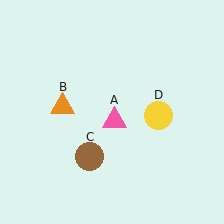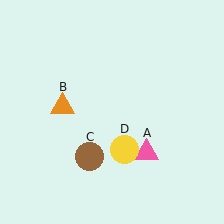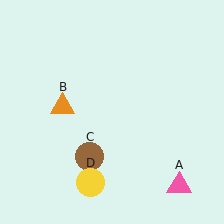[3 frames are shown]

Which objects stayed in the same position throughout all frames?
Orange triangle (object B) and brown circle (object C) remained stationary.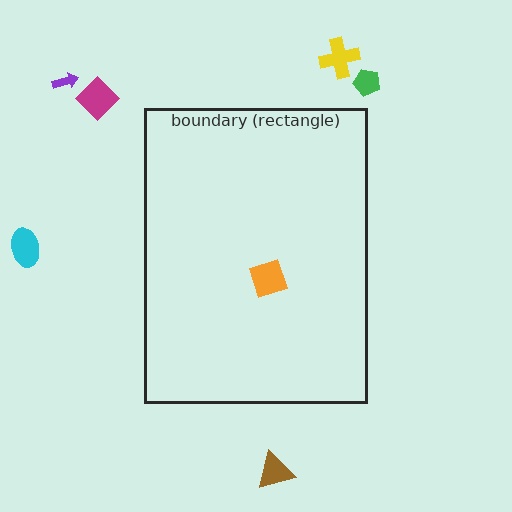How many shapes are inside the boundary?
1 inside, 6 outside.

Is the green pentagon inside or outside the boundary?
Outside.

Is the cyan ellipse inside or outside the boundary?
Outside.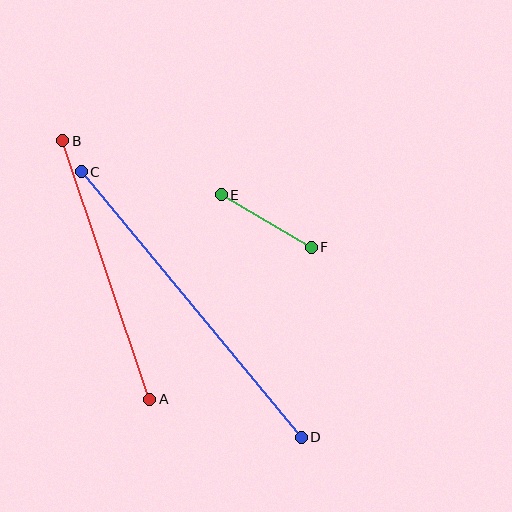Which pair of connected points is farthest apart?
Points C and D are farthest apart.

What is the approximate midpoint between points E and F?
The midpoint is at approximately (266, 221) pixels.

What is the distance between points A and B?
The distance is approximately 272 pixels.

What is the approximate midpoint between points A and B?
The midpoint is at approximately (106, 270) pixels.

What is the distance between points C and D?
The distance is approximately 345 pixels.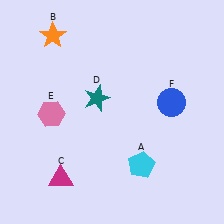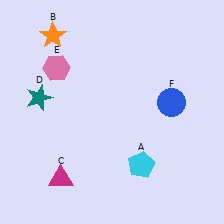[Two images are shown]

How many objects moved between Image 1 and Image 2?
2 objects moved between the two images.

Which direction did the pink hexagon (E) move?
The pink hexagon (E) moved up.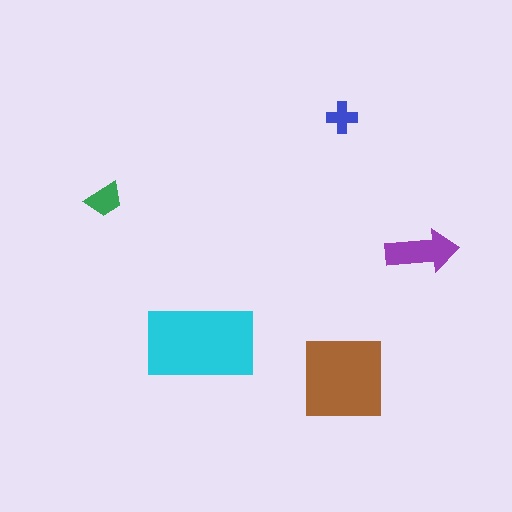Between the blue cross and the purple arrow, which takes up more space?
The purple arrow.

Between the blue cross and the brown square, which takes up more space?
The brown square.